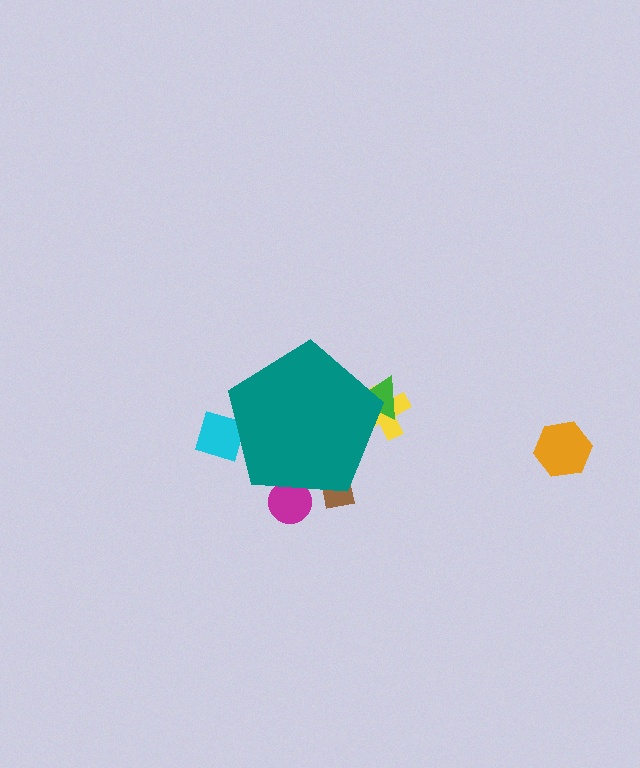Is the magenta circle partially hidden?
Yes, the magenta circle is partially hidden behind the teal pentagon.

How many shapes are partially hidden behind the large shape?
5 shapes are partially hidden.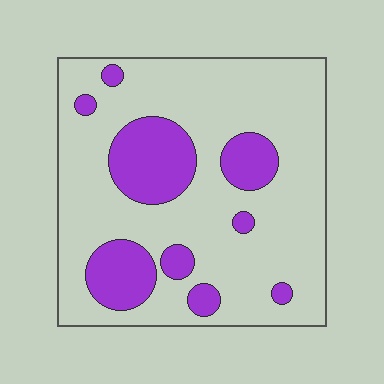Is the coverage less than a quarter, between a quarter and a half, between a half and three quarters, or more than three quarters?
Less than a quarter.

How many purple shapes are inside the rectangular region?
9.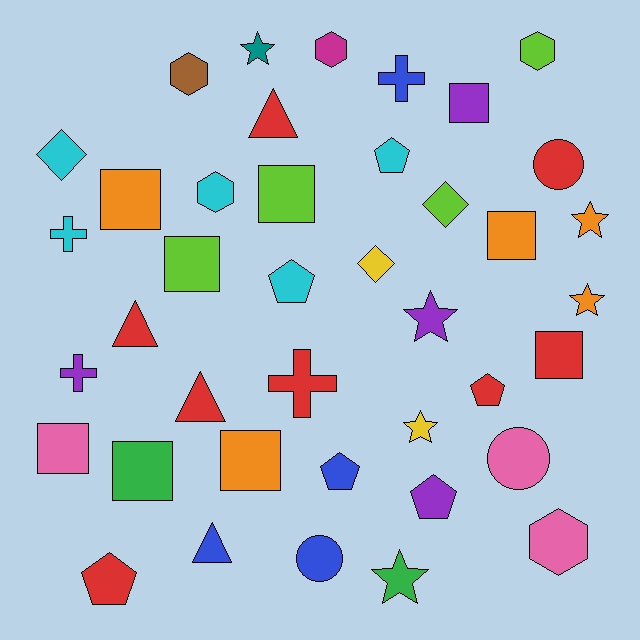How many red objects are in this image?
There are 8 red objects.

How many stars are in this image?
There are 6 stars.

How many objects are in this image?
There are 40 objects.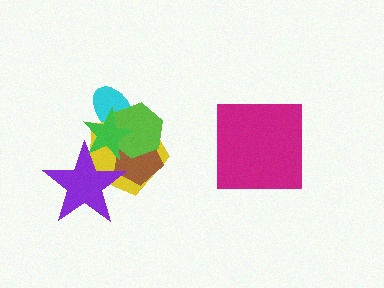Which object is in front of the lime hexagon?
The green star is in front of the lime hexagon.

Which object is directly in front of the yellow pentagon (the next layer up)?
The brown pentagon is directly in front of the yellow pentagon.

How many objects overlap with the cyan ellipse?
3 objects overlap with the cyan ellipse.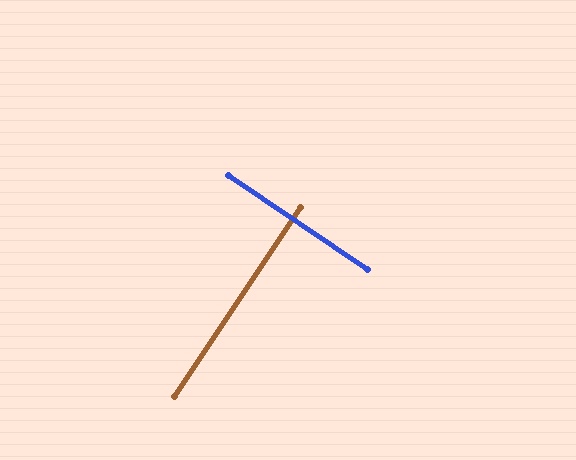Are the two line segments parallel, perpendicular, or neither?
Perpendicular — they meet at approximately 90°.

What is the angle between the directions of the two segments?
Approximately 90 degrees.